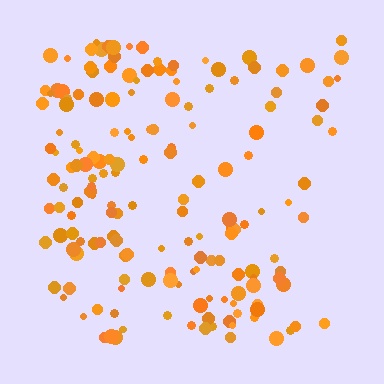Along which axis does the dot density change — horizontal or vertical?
Horizontal.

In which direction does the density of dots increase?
From right to left, with the left side densest.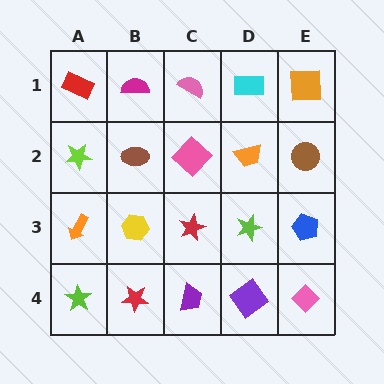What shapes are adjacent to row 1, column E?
A brown circle (row 2, column E), a cyan rectangle (row 1, column D).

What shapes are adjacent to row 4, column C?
A red star (row 3, column C), a red star (row 4, column B), a purple diamond (row 4, column D).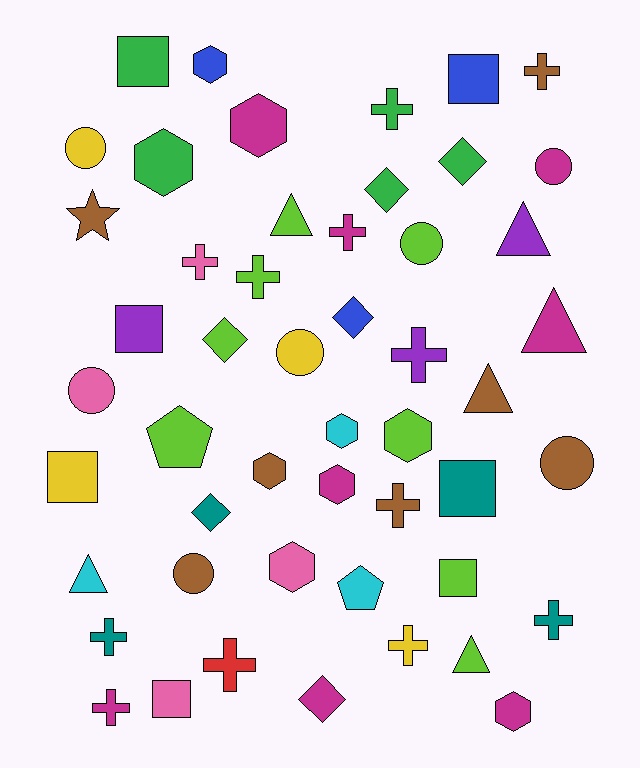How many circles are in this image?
There are 7 circles.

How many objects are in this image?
There are 50 objects.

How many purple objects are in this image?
There are 3 purple objects.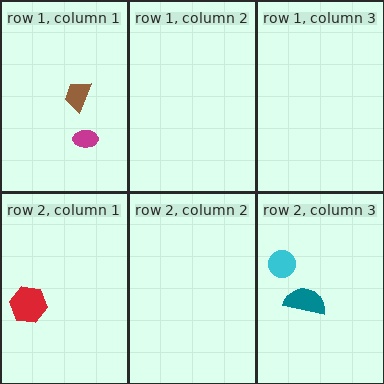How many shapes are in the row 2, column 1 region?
1.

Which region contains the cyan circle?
The row 2, column 3 region.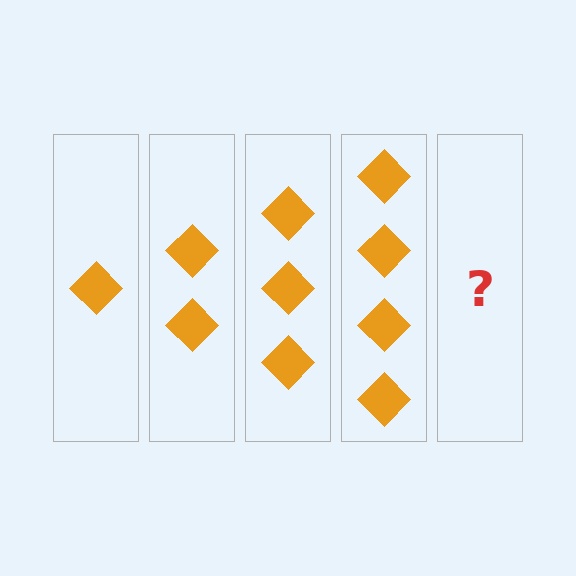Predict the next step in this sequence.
The next step is 5 diamonds.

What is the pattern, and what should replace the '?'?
The pattern is that each step adds one more diamond. The '?' should be 5 diamonds.